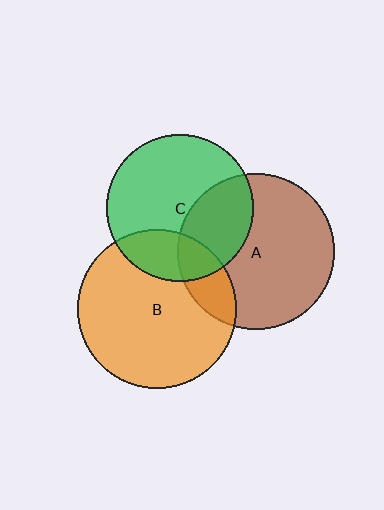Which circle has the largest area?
Circle B (orange).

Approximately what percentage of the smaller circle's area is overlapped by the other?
Approximately 15%.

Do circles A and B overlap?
Yes.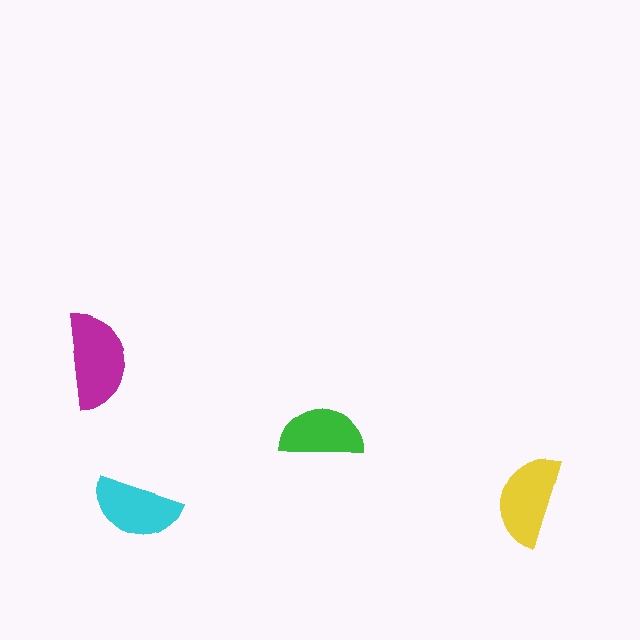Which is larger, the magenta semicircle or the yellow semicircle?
The magenta one.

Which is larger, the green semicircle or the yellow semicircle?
The yellow one.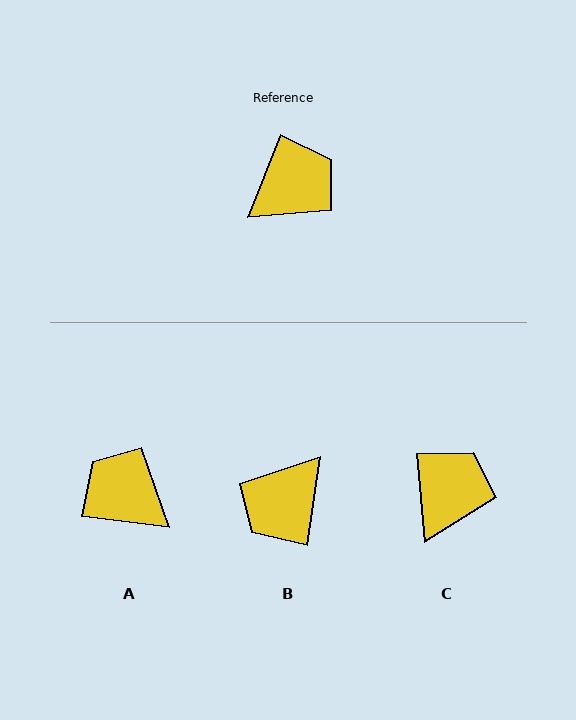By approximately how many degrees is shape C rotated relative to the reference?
Approximately 27 degrees counter-clockwise.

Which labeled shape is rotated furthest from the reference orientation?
B, about 166 degrees away.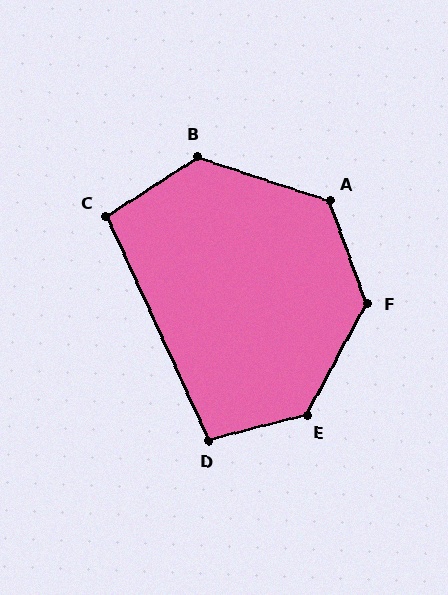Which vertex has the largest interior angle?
E, at approximately 133 degrees.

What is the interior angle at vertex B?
Approximately 128 degrees (obtuse).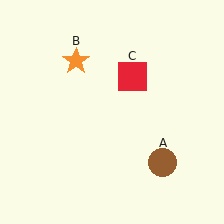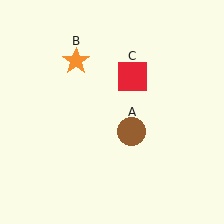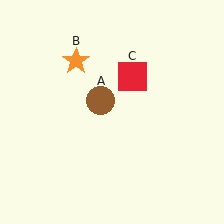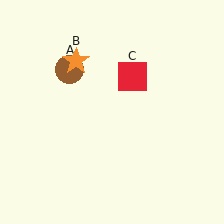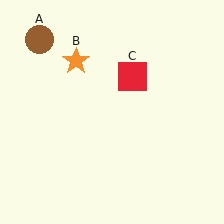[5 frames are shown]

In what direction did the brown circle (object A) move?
The brown circle (object A) moved up and to the left.